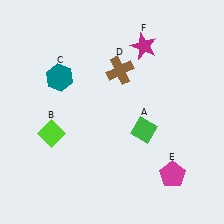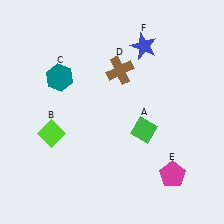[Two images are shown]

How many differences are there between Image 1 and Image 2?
There is 1 difference between the two images.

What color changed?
The star (F) changed from magenta in Image 1 to blue in Image 2.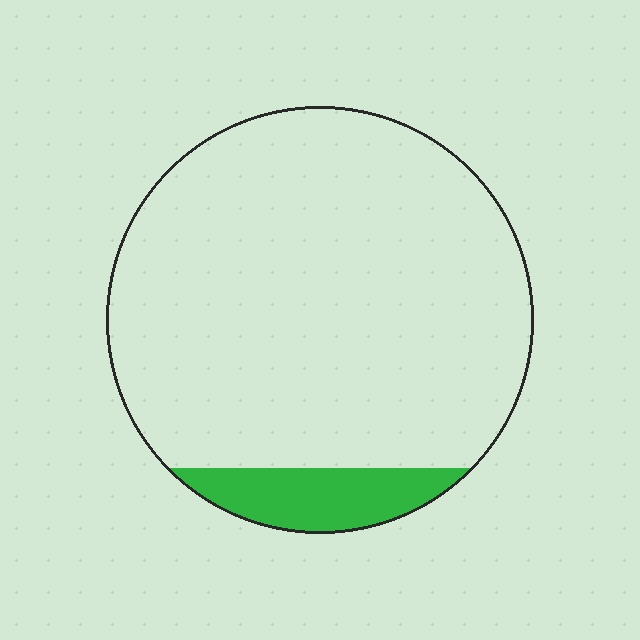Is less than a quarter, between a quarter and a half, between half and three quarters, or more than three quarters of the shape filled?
Less than a quarter.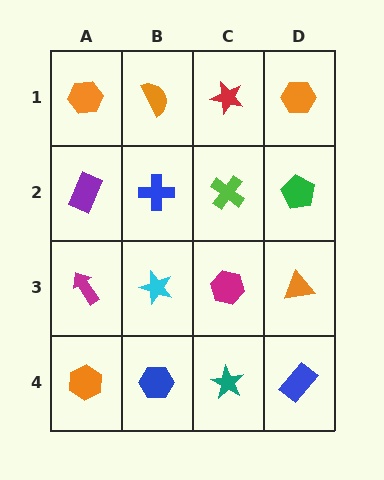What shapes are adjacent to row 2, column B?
An orange semicircle (row 1, column B), a cyan star (row 3, column B), a purple rectangle (row 2, column A), a lime cross (row 2, column C).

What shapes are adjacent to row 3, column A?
A purple rectangle (row 2, column A), an orange hexagon (row 4, column A), a cyan star (row 3, column B).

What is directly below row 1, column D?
A green pentagon.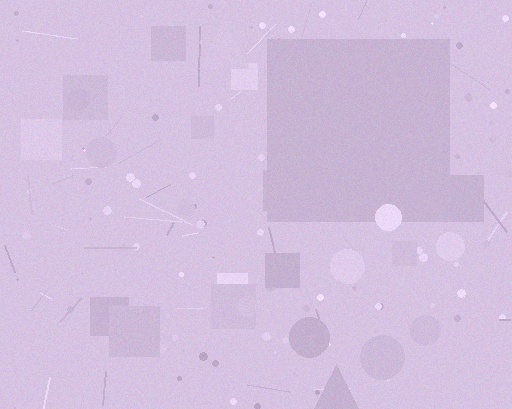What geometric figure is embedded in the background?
A square is embedded in the background.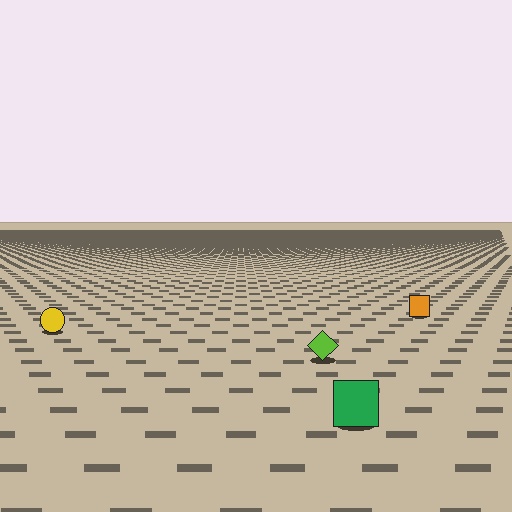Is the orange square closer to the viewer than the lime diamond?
No. The lime diamond is closer — you can tell from the texture gradient: the ground texture is coarser near it.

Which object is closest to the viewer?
The green square is closest. The texture marks near it are larger and more spread out.